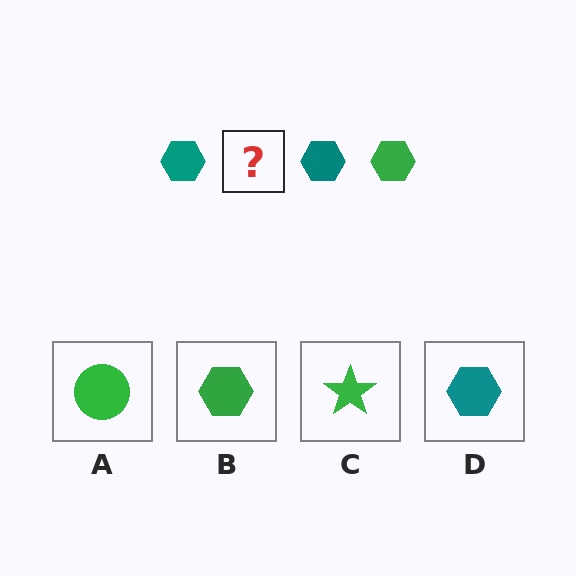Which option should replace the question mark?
Option B.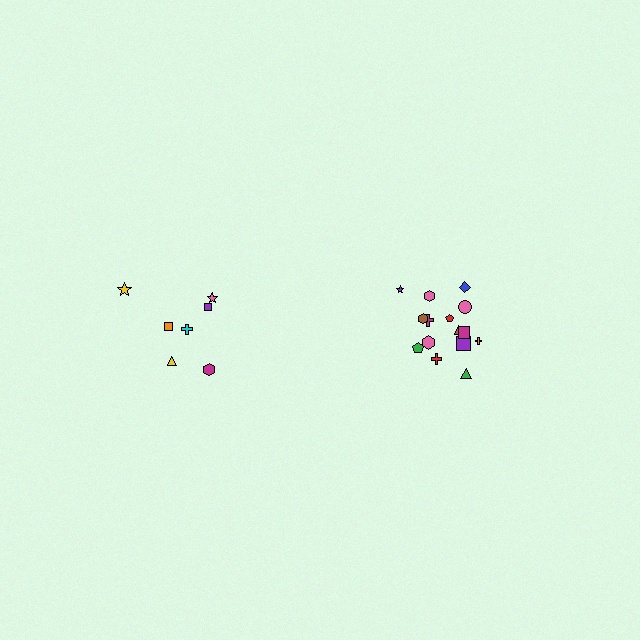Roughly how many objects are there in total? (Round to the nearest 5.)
Roughly 20 objects in total.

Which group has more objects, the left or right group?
The right group.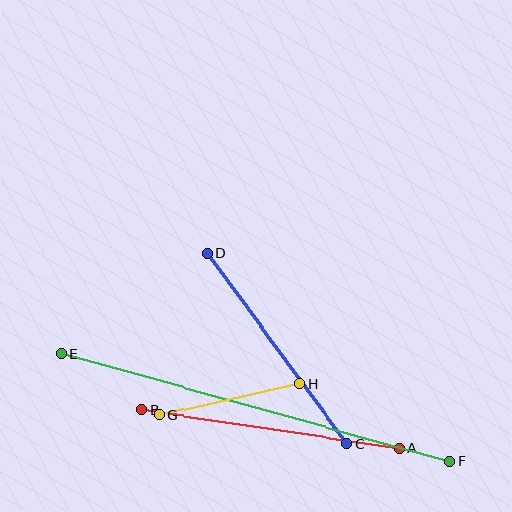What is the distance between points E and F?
The distance is approximately 403 pixels.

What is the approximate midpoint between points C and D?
The midpoint is at approximately (277, 348) pixels.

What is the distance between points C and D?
The distance is approximately 236 pixels.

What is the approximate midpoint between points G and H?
The midpoint is at approximately (230, 400) pixels.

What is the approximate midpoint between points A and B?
The midpoint is at approximately (270, 429) pixels.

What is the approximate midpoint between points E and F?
The midpoint is at approximately (255, 408) pixels.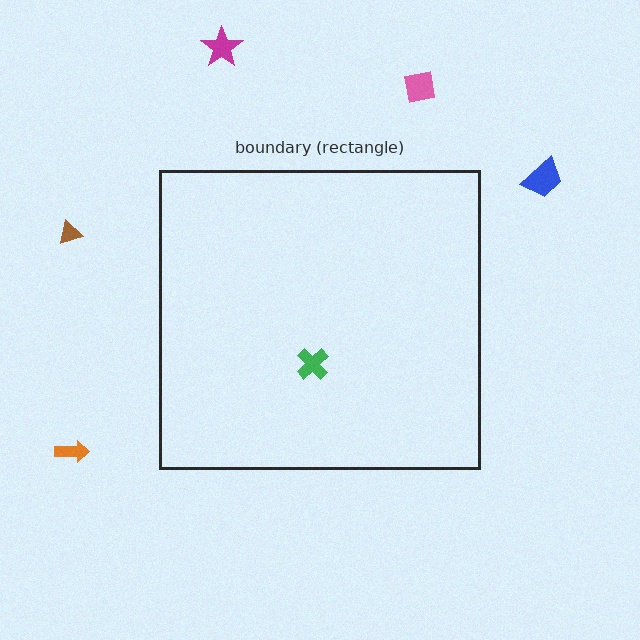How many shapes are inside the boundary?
1 inside, 5 outside.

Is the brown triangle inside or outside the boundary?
Outside.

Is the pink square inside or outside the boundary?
Outside.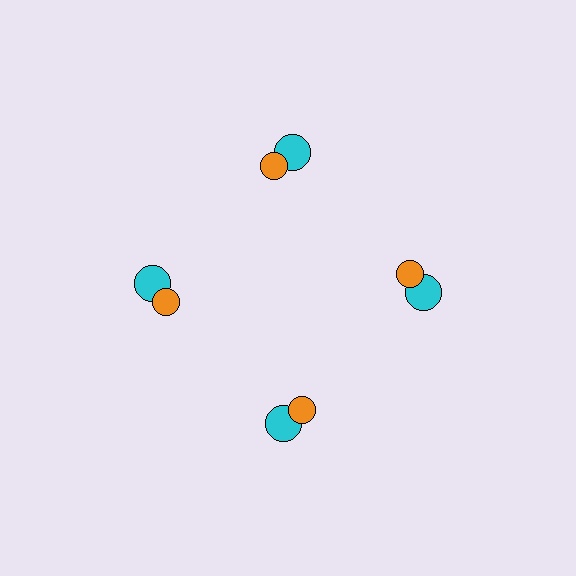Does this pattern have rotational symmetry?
Yes, this pattern has 4-fold rotational symmetry. It looks the same after rotating 90 degrees around the center.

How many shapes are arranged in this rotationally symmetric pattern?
There are 8 shapes, arranged in 4 groups of 2.